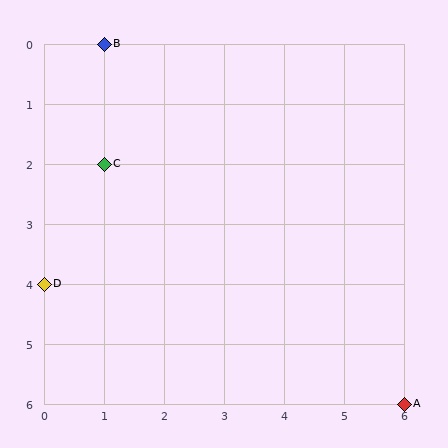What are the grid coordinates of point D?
Point D is at grid coordinates (0, 4).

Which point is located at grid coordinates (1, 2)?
Point C is at (1, 2).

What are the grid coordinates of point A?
Point A is at grid coordinates (6, 6).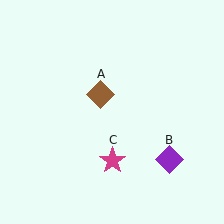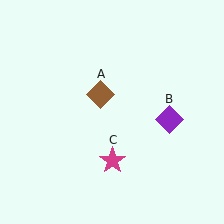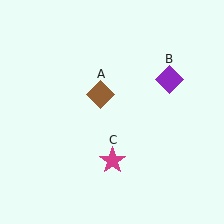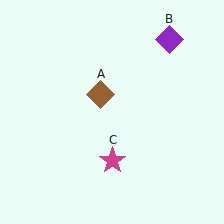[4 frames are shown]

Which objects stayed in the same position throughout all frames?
Brown diamond (object A) and magenta star (object C) remained stationary.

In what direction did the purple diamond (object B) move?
The purple diamond (object B) moved up.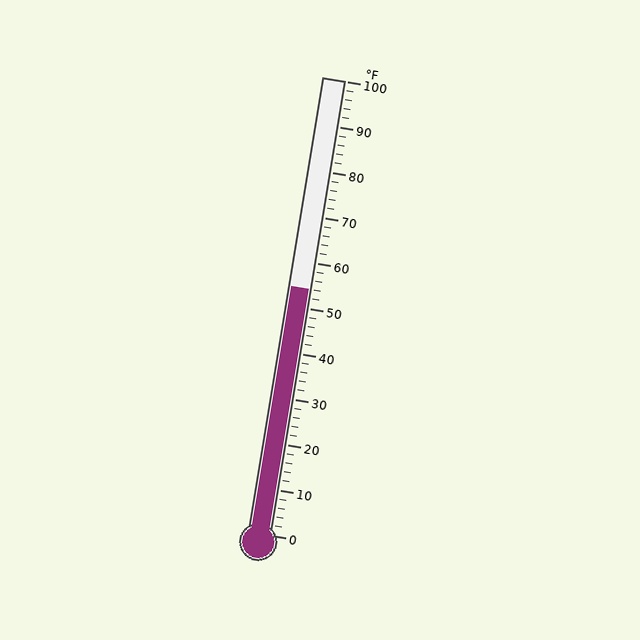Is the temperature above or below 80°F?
The temperature is below 80°F.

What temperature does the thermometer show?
The thermometer shows approximately 54°F.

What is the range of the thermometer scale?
The thermometer scale ranges from 0°F to 100°F.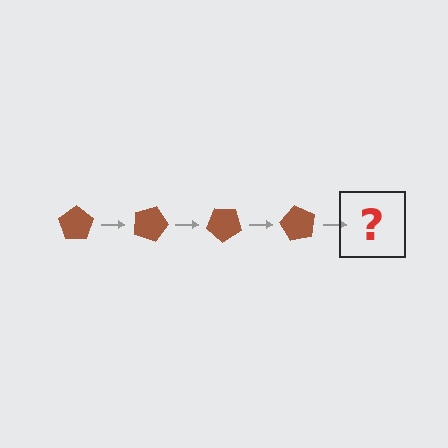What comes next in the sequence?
The next element should be a brown pentagon rotated 80 degrees.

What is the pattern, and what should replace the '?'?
The pattern is that the pentagon rotates 20 degrees each step. The '?' should be a brown pentagon rotated 80 degrees.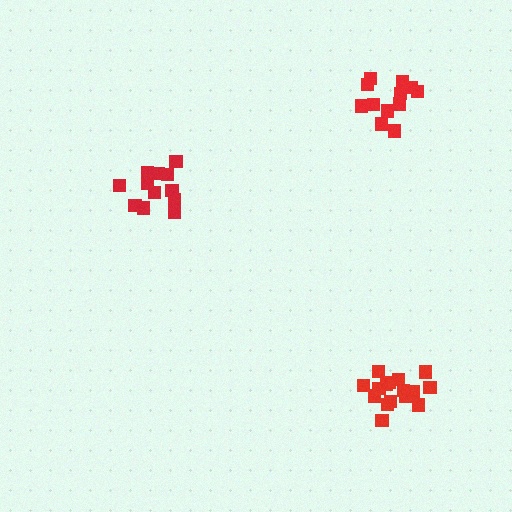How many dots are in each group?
Group 1: 12 dots, Group 2: 16 dots, Group 3: 12 dots (40 total).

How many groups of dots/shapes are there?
There are 3 groups.